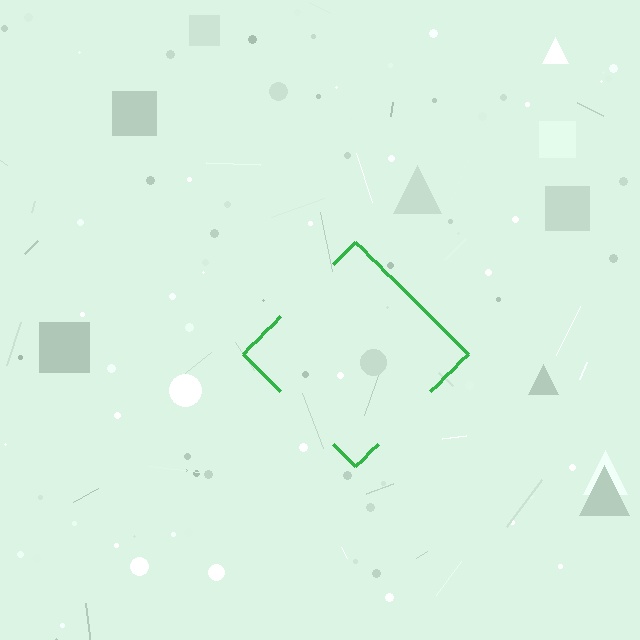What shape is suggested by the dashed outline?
The dashed outline suggests a diamond.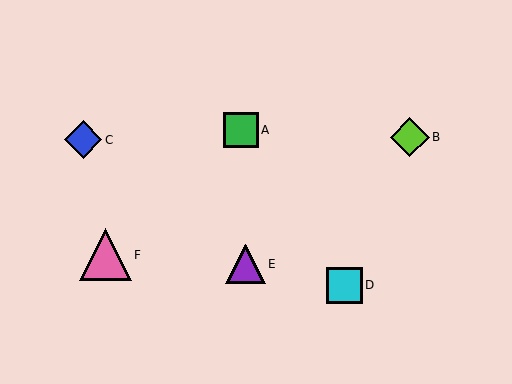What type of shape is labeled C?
Shape C is a blue diamond.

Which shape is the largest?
The pink triangle (labeled F) is the largest.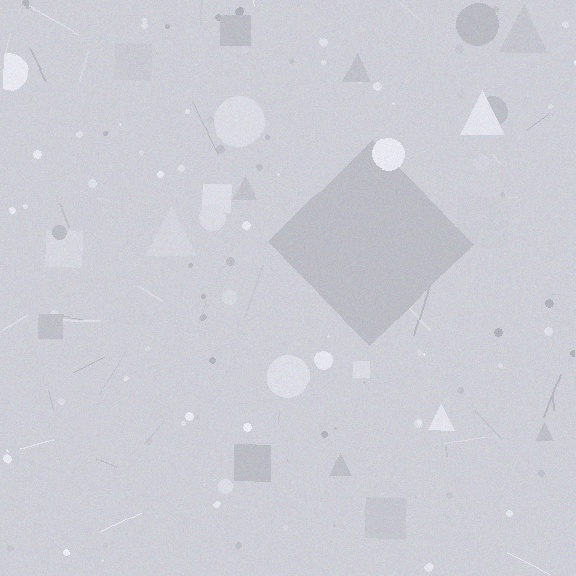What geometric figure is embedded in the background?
A diamond is embedded in the background.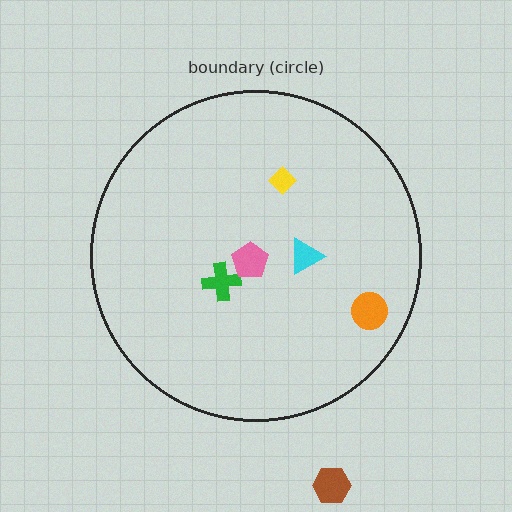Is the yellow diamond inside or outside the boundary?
Inside.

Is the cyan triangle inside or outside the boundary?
Inside.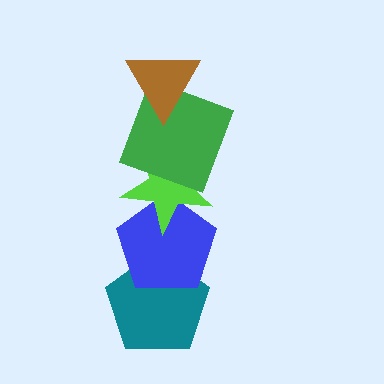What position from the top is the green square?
The green square is 2nd from the top.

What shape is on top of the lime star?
The green square is on top of the lime star.